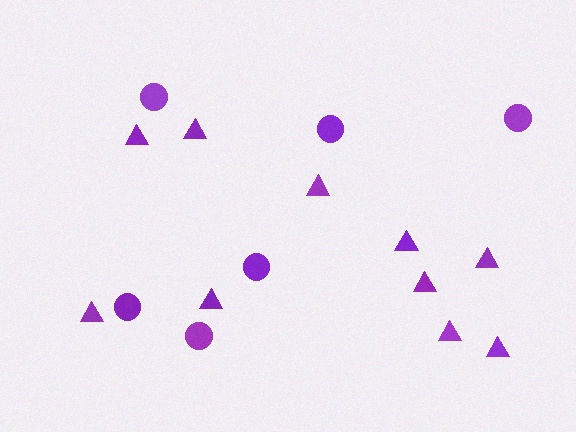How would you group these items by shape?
There are 2 groups: one group of triangles (10) and one group of circles (6).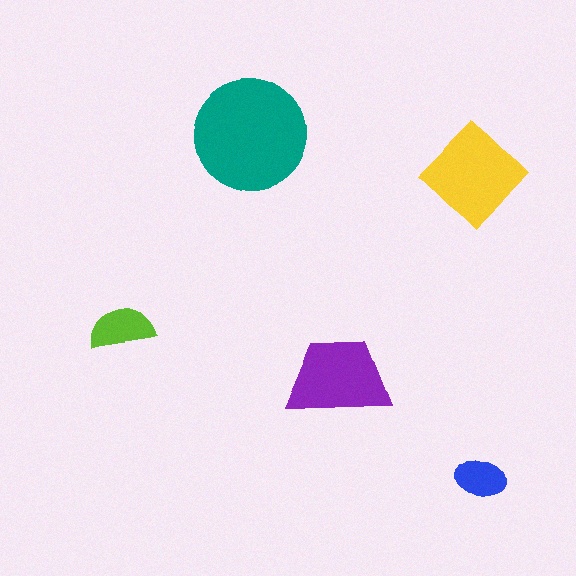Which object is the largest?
The teal circle.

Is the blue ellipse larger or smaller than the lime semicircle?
Smaller.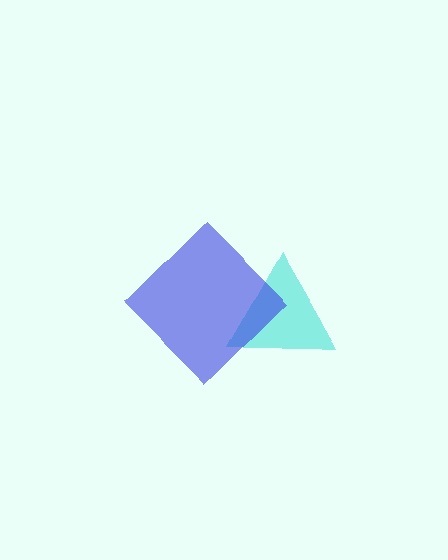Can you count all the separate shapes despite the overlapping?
Yes, there are 2 separate shapes.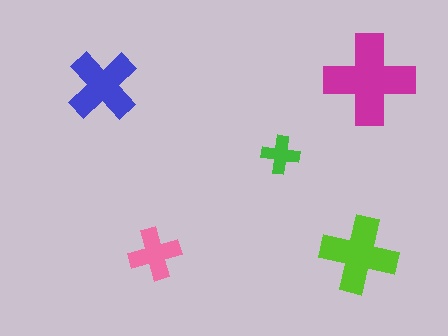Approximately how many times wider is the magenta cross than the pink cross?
About 2 times wider.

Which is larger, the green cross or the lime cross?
The lime one.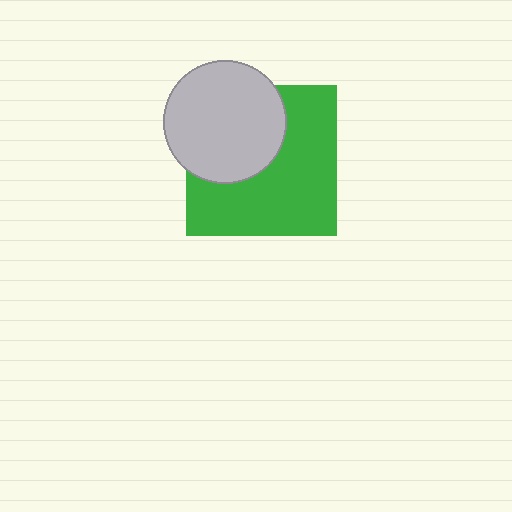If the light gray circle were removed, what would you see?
You would see the complete green square.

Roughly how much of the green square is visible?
About half of it is visible (roughly 61%).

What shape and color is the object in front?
The object in front is a light gray circle.